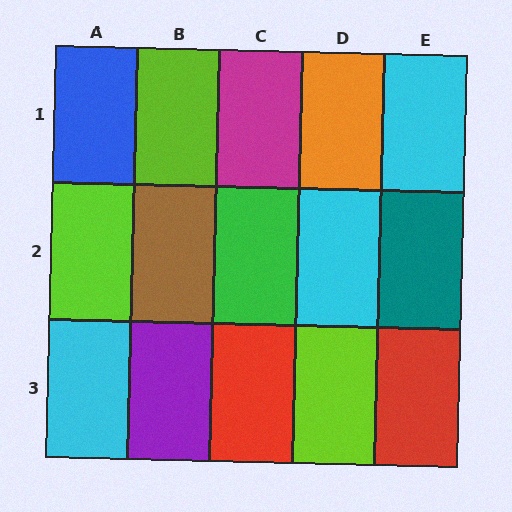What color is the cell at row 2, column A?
Lime.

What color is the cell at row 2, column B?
Brown.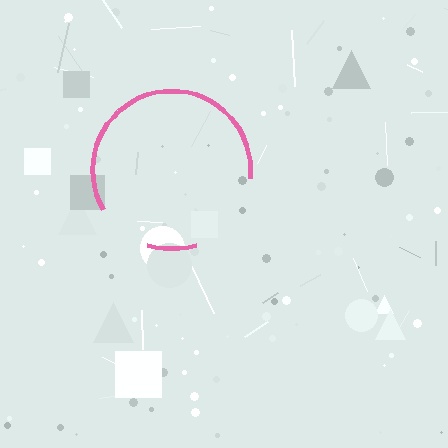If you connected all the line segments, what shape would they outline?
They would outline a circle.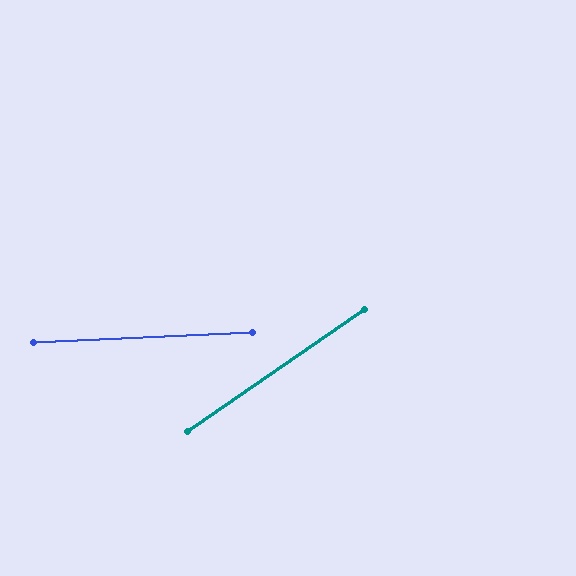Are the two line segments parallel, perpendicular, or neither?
Neither parallel nor perpendicular — they differ by about 32°.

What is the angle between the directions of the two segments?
Approximately 32 degrees.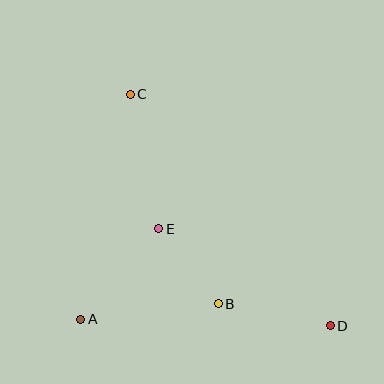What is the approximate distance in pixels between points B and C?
The distance between B and C is approximately 227 pixels.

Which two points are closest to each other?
Points B and E are closest to each other.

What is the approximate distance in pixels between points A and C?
The distance between A and C is approximately 230 pixels.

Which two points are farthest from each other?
Points C and D are farthest from each other.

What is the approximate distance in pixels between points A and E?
The distance between A and E is approximately 120 pixels.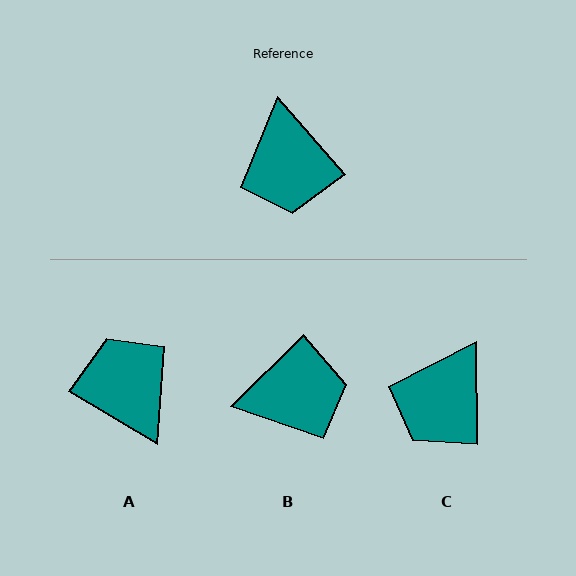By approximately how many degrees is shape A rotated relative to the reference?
Approximately 162 degrees clockwise.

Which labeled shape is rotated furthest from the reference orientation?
A, about 162 degrees away.